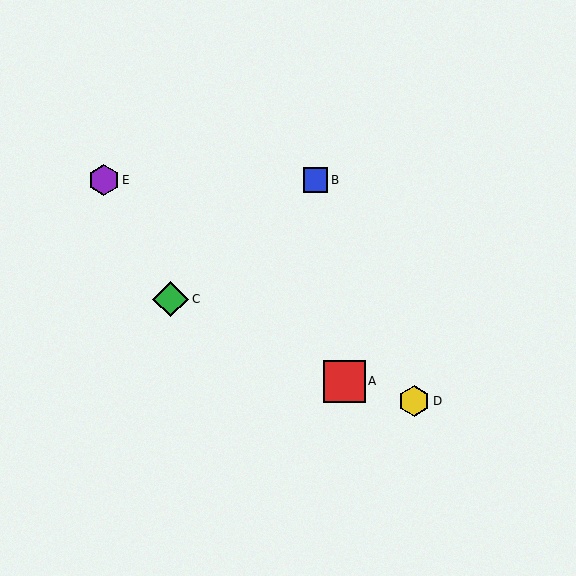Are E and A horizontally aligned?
No, E is at y≈180 and A is at y≈381.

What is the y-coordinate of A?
Object A is at y≈381.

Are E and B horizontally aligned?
Yes, both are at y≈180.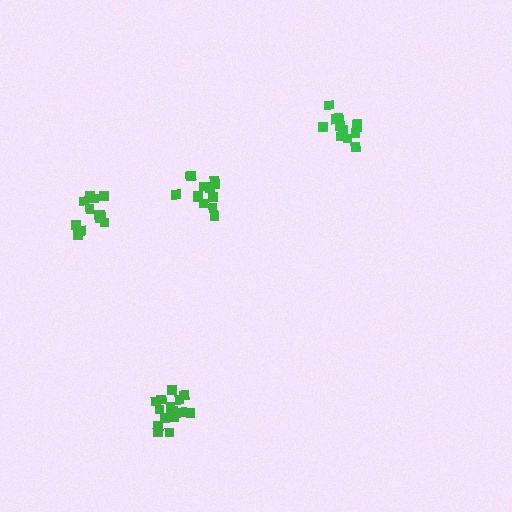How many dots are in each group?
Group 1: 13 dots, Group 2: 17 dots, Group 3: 15 dots, Group 4: 13 dots (58 total).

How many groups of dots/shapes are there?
There are 4 groups.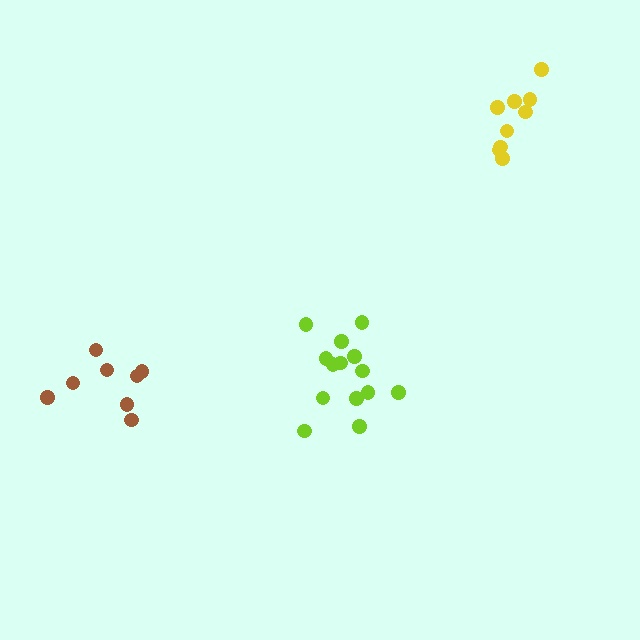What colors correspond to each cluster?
The clusters are colored: lime, yellow, brown.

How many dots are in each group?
Group 1: 14 dots, Group 2: 9 dots, Group 3: 8 dots (31 total).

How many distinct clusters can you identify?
There are 3 distinct clusters.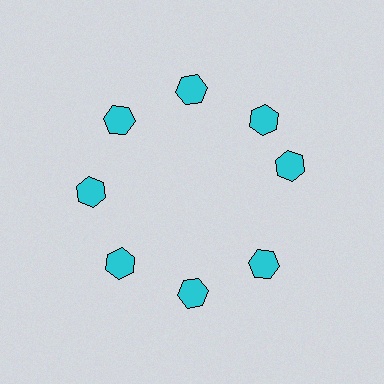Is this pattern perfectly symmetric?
No. The 8 cyan hexagons are arranged in a ring, but one element near the 3 o'clock position is rotated out of alignment along the ring, breaking the 8-fold rotational symmetry.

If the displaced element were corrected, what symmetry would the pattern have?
It would have 8-fold rotational symmetry — the pattern would map onto itself every 45 degrees.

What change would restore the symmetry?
The symmetry would be restored by rotating it back into even spacing with its neighbors so that all 8 hexagons sit at equal angles and equal distance from the center.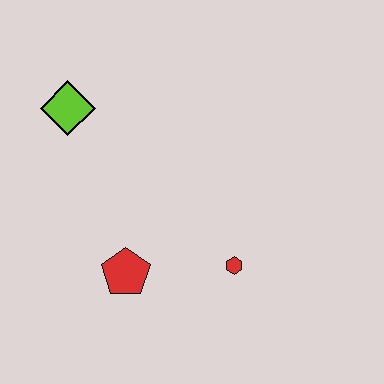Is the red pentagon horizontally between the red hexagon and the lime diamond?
Yes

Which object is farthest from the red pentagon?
The lime diamond is farthest from the red pentagon.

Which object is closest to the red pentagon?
The red hexagon is closest to the red pentagon.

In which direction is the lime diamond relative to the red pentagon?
The lime diamond is above the red pentagon.